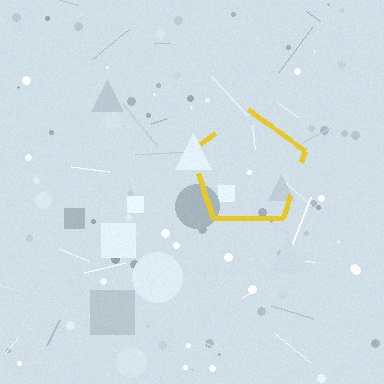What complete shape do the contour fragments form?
The contour fragments form a pentagon.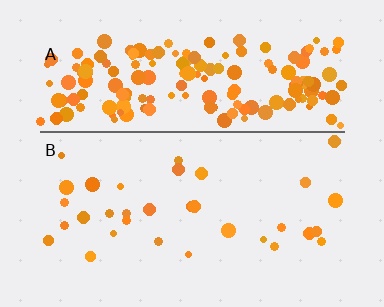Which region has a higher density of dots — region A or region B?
A (the top).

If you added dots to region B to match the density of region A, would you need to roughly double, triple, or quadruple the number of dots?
Approximately quadruple.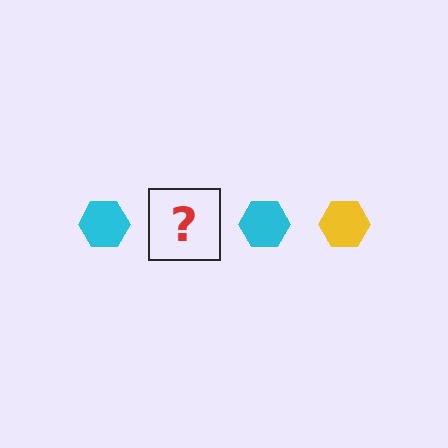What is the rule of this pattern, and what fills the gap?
The rule is that the pattern cycles through cyan, yellow hexagons. The gap should be filled with a yellow hexagon.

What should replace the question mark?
The question mark should be replaced with a yellow hexagon.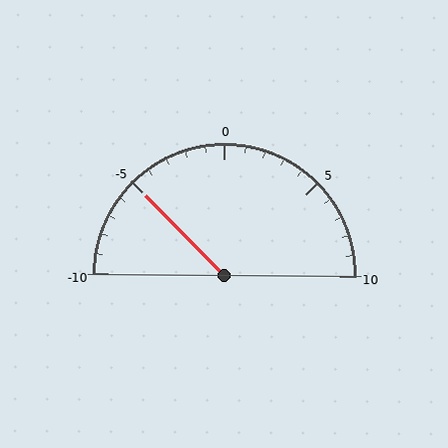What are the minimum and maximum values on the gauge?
The gauge ranges from -10 to 10.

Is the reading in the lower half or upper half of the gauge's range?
The reading is in the lower half of the range (-10 to 10).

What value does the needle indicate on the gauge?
The needle indicates approximately -5.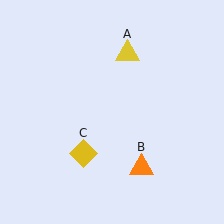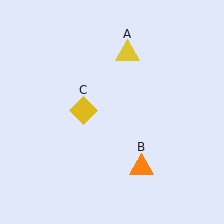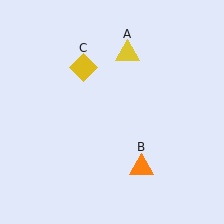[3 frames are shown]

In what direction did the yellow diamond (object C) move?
The yellow diamond (object C) moved up.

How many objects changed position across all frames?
1 object changed position: yellow diamond (object C).